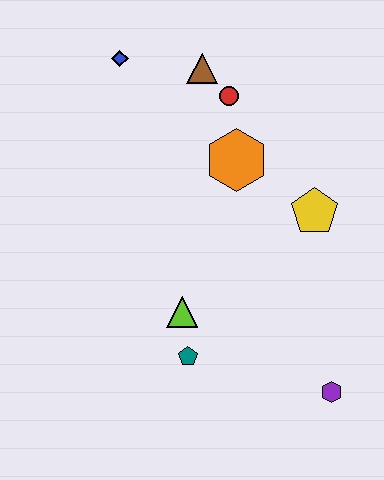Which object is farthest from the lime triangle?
The blue diamond is farthest from the lime triangle.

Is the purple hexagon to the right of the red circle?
Yes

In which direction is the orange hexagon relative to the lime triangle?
The orange hexagon is above the lime triangle.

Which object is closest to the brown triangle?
The red circle is closest to the brown triangle.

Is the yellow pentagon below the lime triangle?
No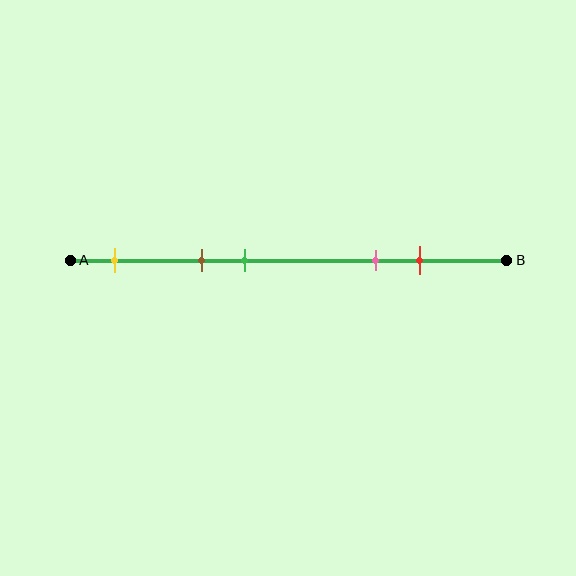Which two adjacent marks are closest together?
The brown and green marks are the closest adjacent pair.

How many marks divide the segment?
There are 5 marks dividing the segment.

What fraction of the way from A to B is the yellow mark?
The yellow mark is approximately 10% (0.1) of the way from A to B.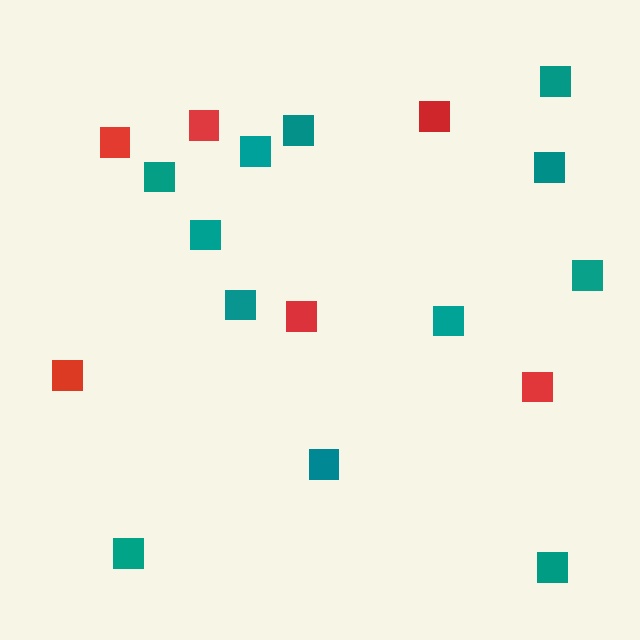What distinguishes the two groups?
There are 2 groups: one group of red squares (6) and one group of teal squares (12).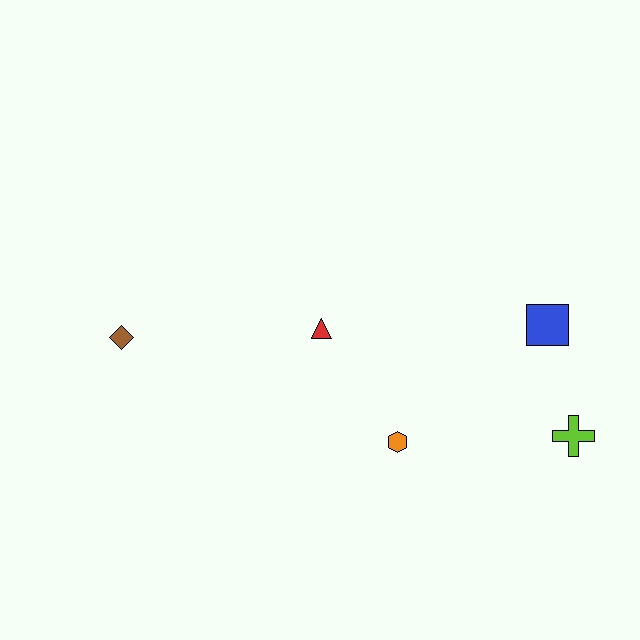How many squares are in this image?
There is 1 square.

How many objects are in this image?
There are 5 objects.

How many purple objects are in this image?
There are no purple objects.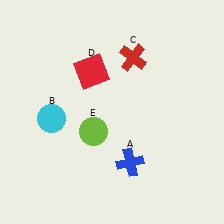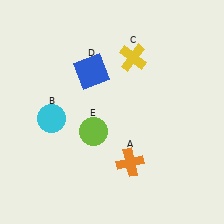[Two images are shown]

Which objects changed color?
A changed from blue to orange. C changed from red to yellow. D changed from red to blue.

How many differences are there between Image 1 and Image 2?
There are 3 differences between the two images.